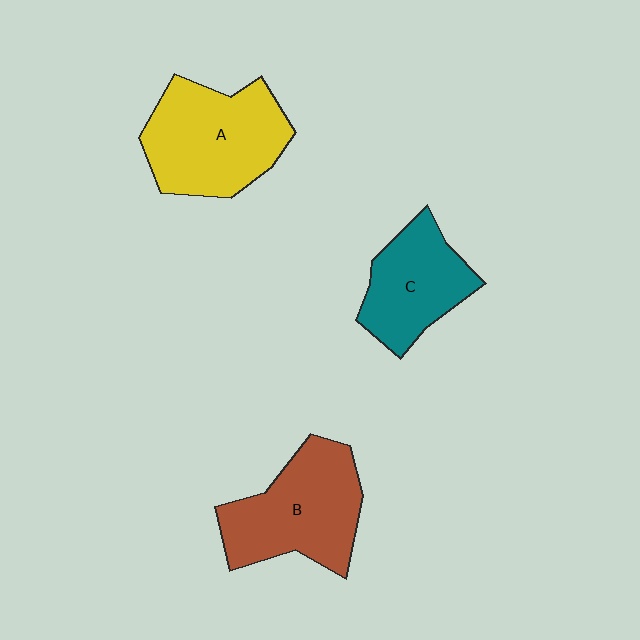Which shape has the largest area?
Shape A (yellow).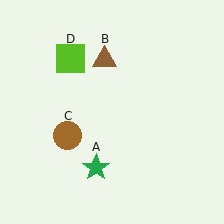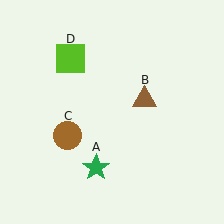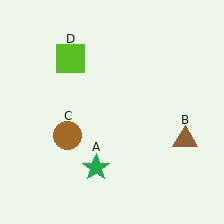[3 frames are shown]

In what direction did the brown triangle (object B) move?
The brown triangle (object B) moved down and to the right.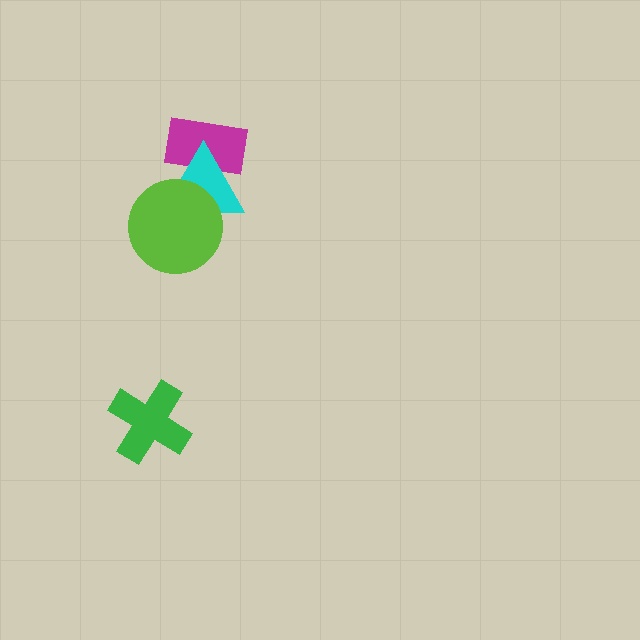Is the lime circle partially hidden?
No, no other shape covers it.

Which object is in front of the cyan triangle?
The lime circle is in front of the cyan triangle.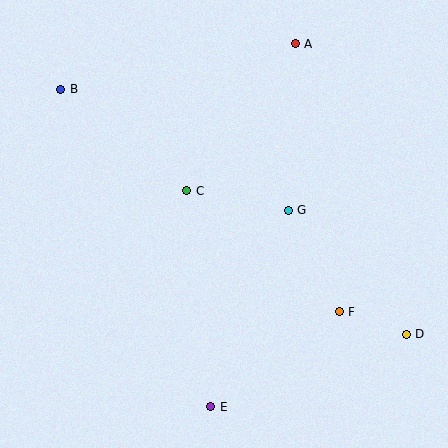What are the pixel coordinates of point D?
Point D is at (406, 334).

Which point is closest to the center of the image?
Point C at (187, 191) is closest to the center.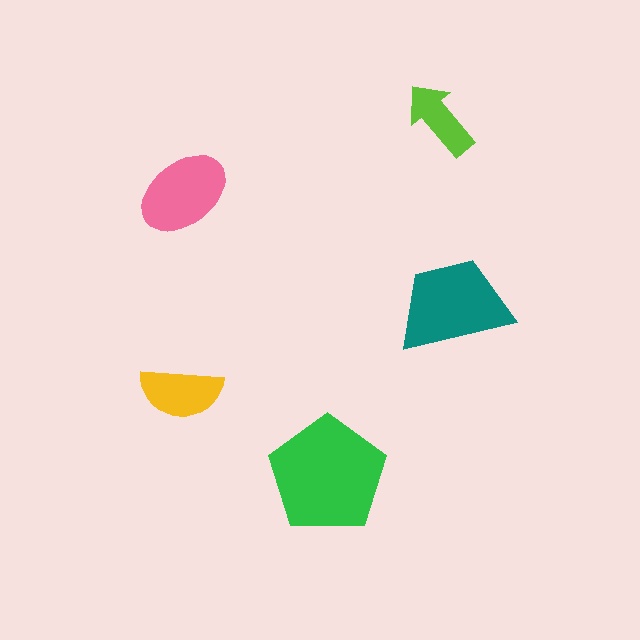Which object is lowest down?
The green pentagon is bottommost.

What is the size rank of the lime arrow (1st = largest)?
5th.